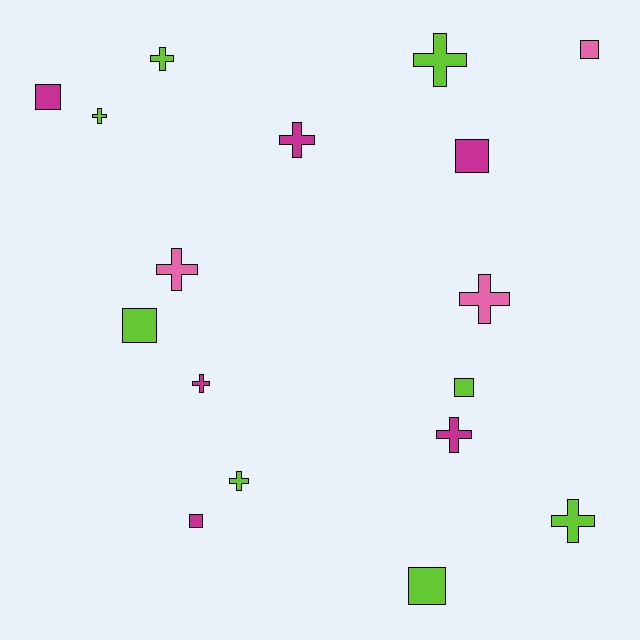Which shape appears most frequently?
Cross, with 10 objects.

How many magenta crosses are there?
There are 3 magenta crosses.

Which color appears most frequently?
Lime, with 8 objects.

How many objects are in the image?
There are 17 objects.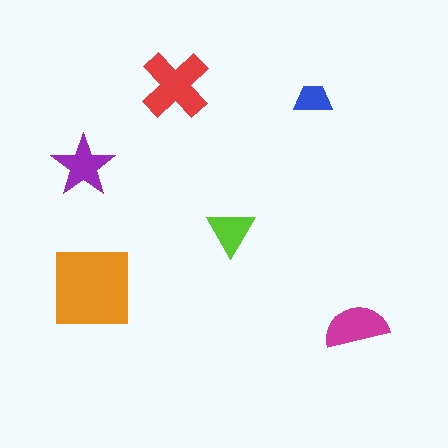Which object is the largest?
The orange square.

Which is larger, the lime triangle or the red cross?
The red cross.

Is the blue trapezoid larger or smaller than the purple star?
Smaller.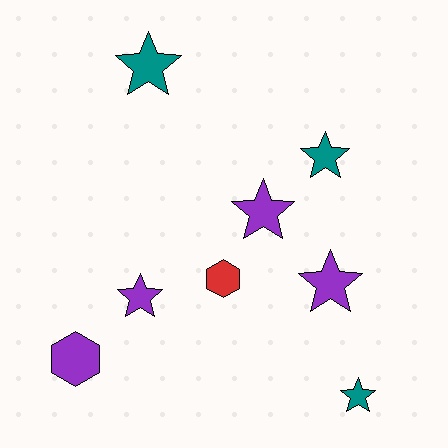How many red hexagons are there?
There is 1 red hexagon.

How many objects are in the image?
There are 8 objects.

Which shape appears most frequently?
Star, with 6 objects.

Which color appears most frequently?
Purple, with 4 objects.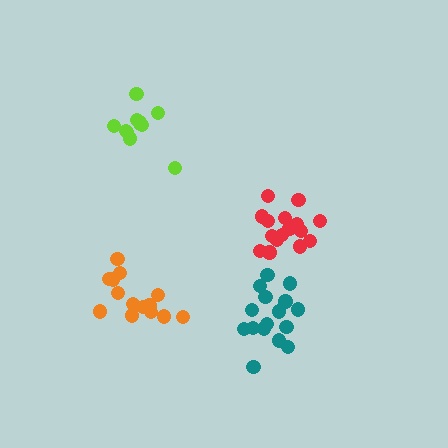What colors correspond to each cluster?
The clusters are colored: red, teal, orange, lime.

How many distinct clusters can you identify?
There are 4 distinct clusters.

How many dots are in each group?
Group 1: 16 dots, Group 2: 16 dots, Group 3: 14 dots, Group 4: 12 dots (58 total).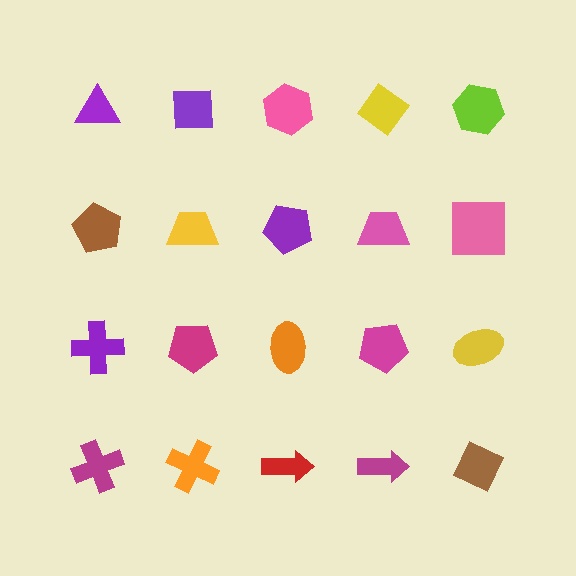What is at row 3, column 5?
A yellow ellipse.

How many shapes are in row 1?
5 shapes.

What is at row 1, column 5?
A lime hexagon.